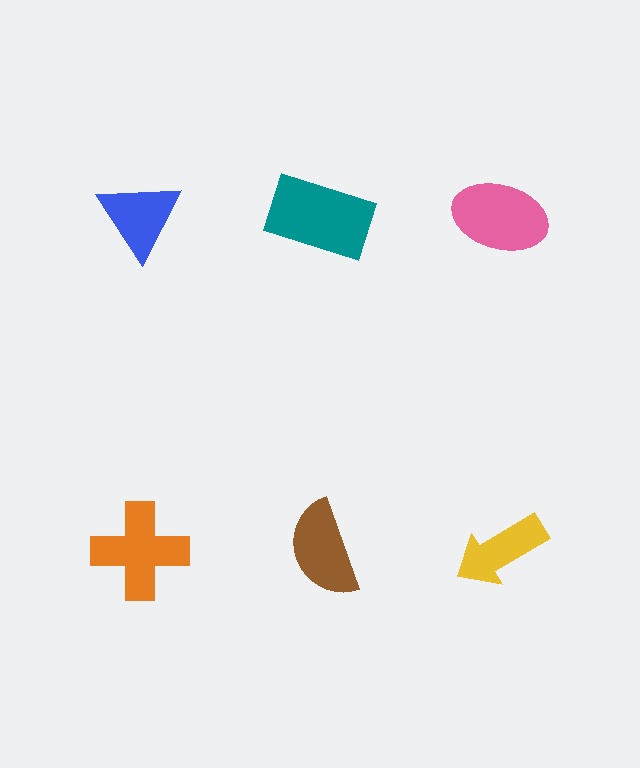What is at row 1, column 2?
A teal rectangle.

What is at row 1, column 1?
A blue triangle.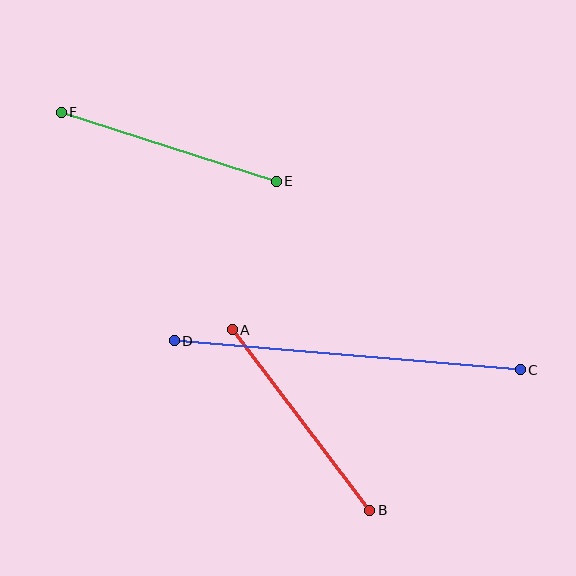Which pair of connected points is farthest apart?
Points C and D are farthest apart.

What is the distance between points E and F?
The distance is approximately 226 pixels.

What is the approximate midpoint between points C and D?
The midpoint is at approximately (347, 355) pixels.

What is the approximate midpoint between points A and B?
The midpoint is at approximately (301, 420) pixels.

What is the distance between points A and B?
The distance is approximately 227 pixels.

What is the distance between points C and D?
The distance is approximately 347 pixels.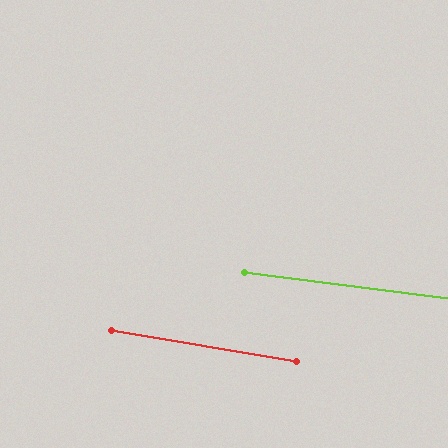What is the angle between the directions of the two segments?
Approximately 2 degrees.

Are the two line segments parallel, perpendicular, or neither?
Parallel — their directions differ by only 2.0°.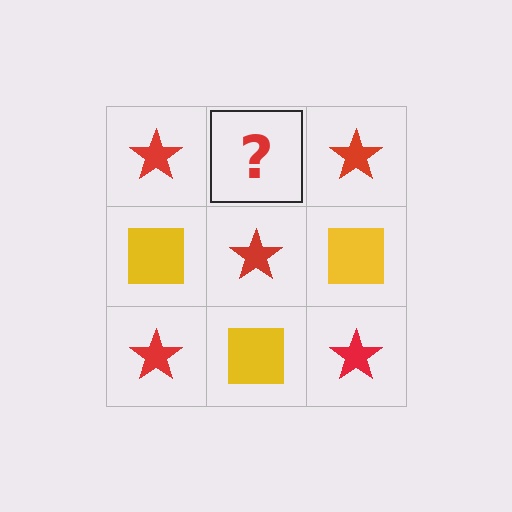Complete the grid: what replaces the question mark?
The question mark should be replaced with a yellow square.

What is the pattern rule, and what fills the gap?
The rule is that it alternates red star and yellow square in a checkerboard pattern. The gap should be filled with a yellow square.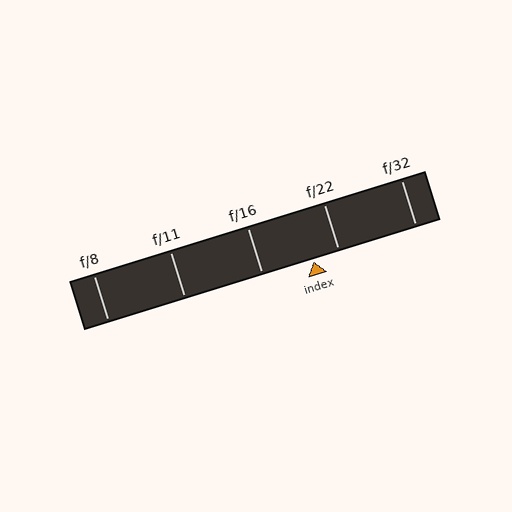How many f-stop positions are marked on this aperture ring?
There are 5 f-stop positions marked.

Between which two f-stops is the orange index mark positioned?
The index mark is between f/16 and f/22.